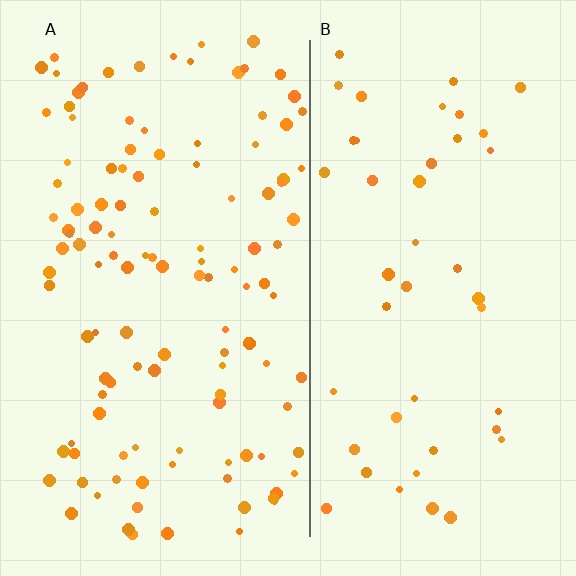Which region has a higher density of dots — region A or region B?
A (the left).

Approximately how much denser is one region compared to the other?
Approximately 2.6× — region A over region B.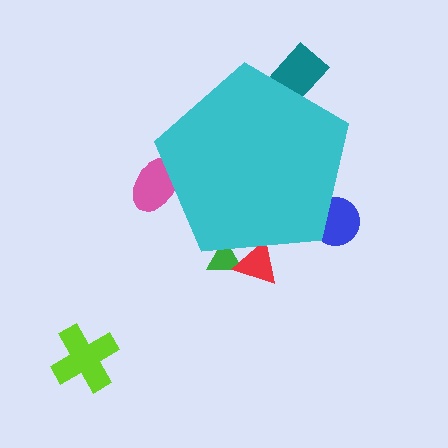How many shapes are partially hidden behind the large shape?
5 shapes are partially hidden.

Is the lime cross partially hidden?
No, the lime cross is fully visible.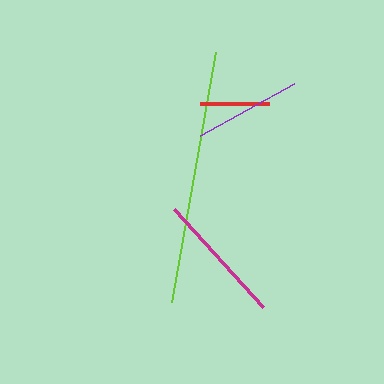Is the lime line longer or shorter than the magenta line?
The lime line is longer than the magenta line.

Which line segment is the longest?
The lime line is the longest at approximately 253 pixels.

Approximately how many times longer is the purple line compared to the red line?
The purple line is approximately 1.6 times the length of the red line.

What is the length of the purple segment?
The purple segment is approximately 107 pixels long.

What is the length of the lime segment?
The lime segment is approximately 253 pixels long.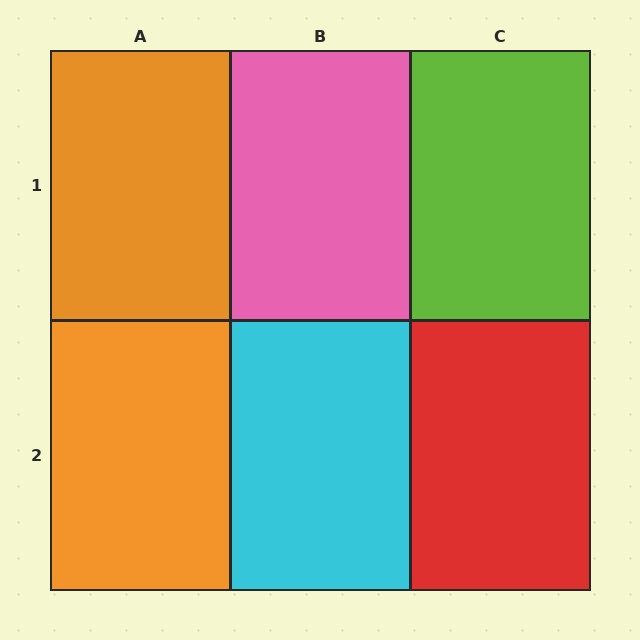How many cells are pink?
1 cell is pink.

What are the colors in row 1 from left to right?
Orange, pink, lime.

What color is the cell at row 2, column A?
Orange.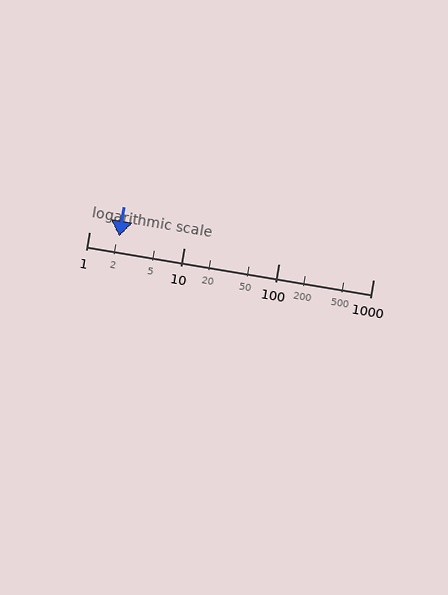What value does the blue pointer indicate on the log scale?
The pointer indicates approximately 2.1.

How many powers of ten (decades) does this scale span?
The scale spans 3 decades, from 1 to 1000.